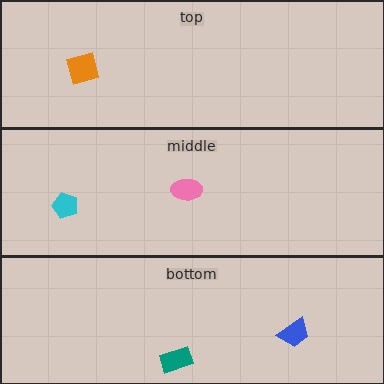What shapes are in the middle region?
The pink ellipse, the cyan pentagon.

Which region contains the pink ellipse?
The middle region.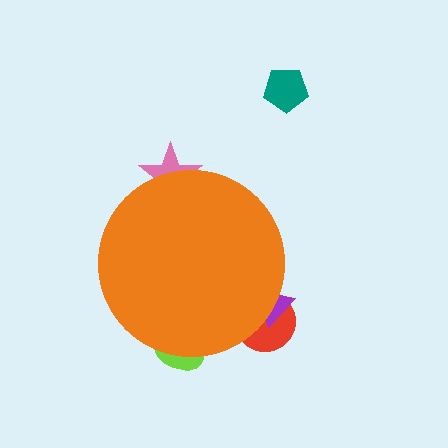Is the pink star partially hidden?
Yes, the pink star is partially hidden behind the orange circle.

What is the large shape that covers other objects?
An orange circle.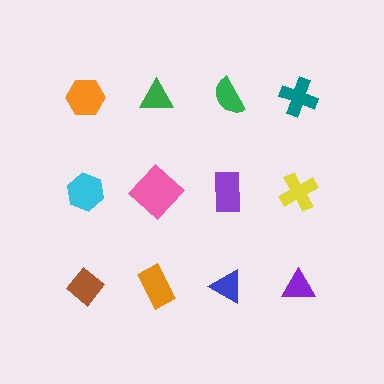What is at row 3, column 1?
A brown diamond.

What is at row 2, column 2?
A pink diamond.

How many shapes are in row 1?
4 shapes.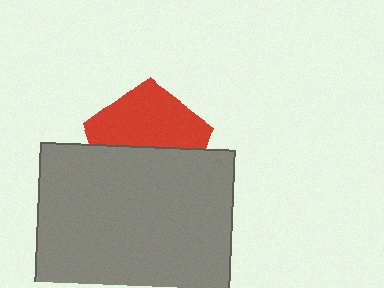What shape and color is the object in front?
The object in front is a gray rectangle.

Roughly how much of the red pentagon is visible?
About half of it is visible (roughly 50%).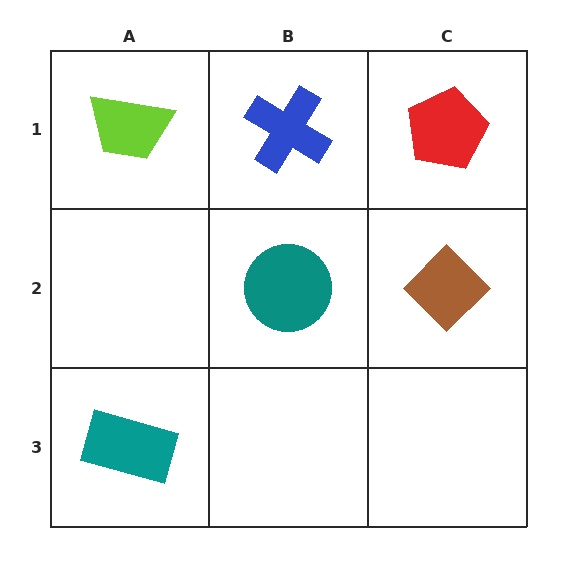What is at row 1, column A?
A lime trapezoid.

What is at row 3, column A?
A teal rectangle.